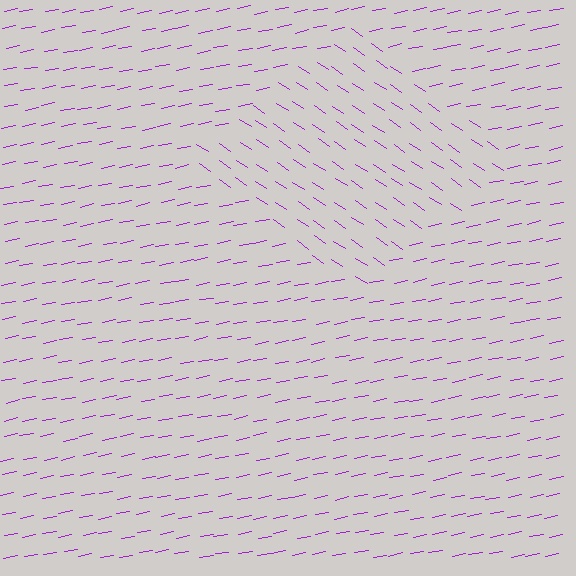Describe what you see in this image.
The image is filled with small purple line segments. A diamond region in the image has lines oriented differently from the surrounding lines, creating a visible texture boundary.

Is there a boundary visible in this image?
Yes, there is a texture boundary formed by a change in line orientation.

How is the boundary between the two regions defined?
The boundary is defined purely by a change in line orientation (approximately 45 degrees difference). All lines are the same color and thickness.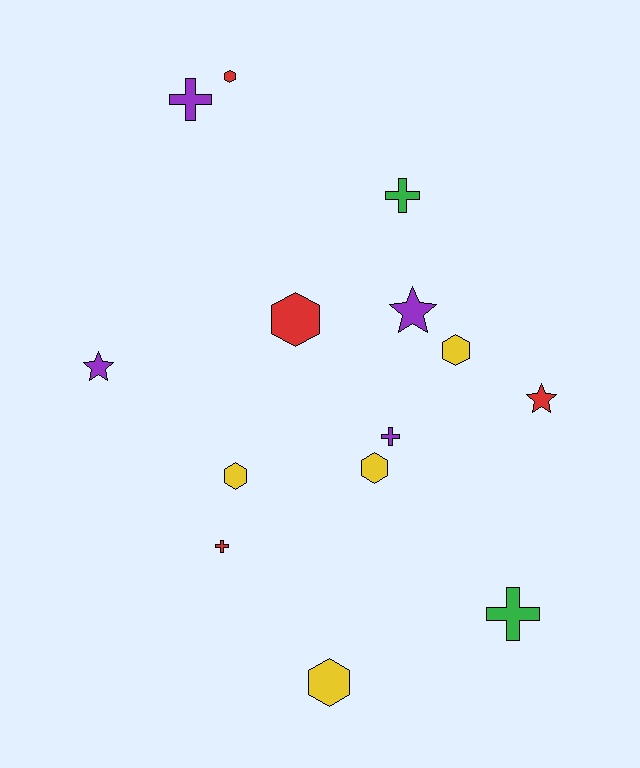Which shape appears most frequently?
Hexagon, with 6 objects.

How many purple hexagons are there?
There are no purple hexagons.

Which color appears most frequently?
Yellow, with 4 objects.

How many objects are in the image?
There are 14 objects.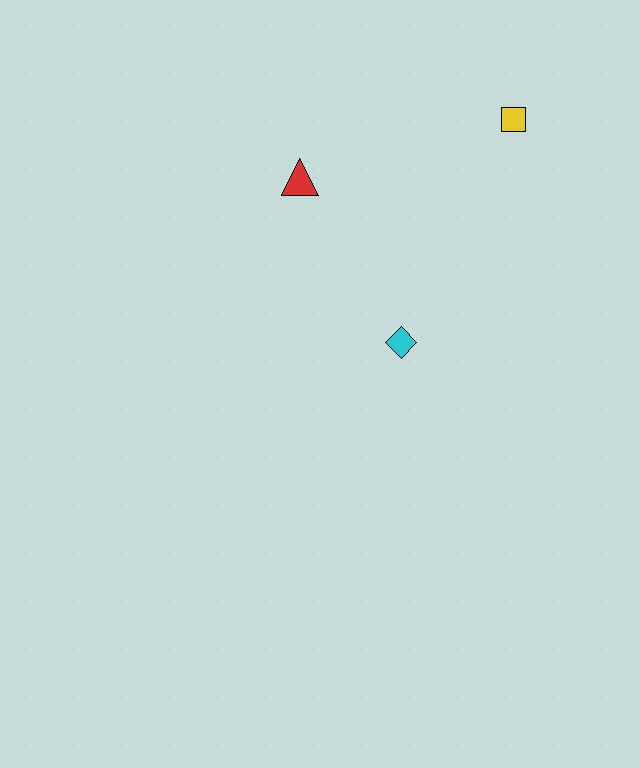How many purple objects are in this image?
There are no purple objects.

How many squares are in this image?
There is 1 square.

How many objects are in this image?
There are 3 objects.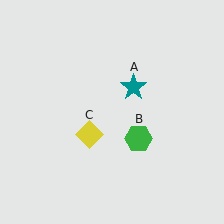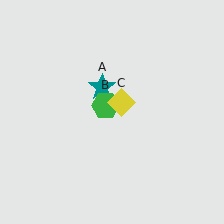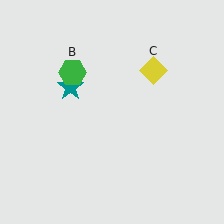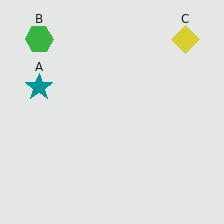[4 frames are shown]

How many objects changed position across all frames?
3 objects changed position: teal star (object A), green hexagon (object B), yellow diamond (object C).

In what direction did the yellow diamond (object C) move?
The yellow diamond (object C) moved up and to the right.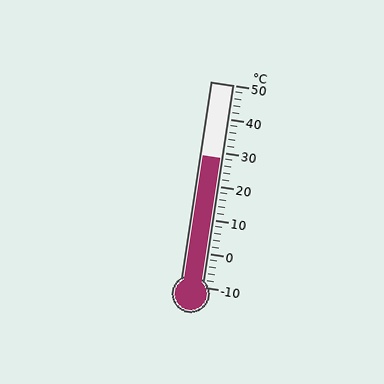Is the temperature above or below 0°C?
The temperature is above 0°C.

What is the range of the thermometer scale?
The thermometer scale ranges from -10°C to 50°C.